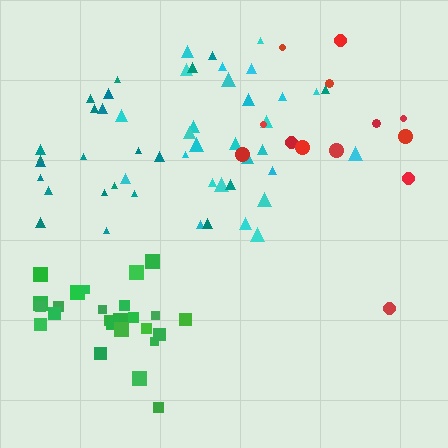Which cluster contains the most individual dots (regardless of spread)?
Cyan (27).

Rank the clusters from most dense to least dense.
cyan, green, teal, red.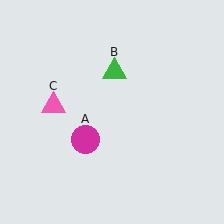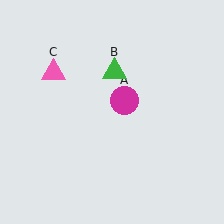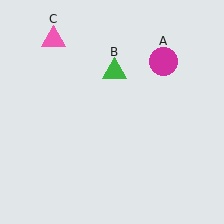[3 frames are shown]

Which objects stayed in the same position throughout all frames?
Green triangle (object B) remained stationary.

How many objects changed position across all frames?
2 objects changed position: magenta circle (object A), pink triangle (object C).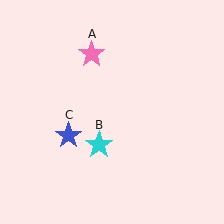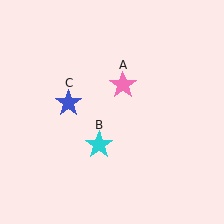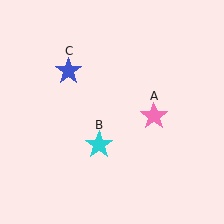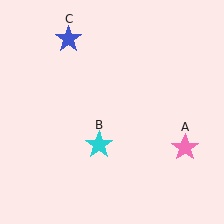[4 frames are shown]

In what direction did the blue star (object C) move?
The blue star (object C) moved up.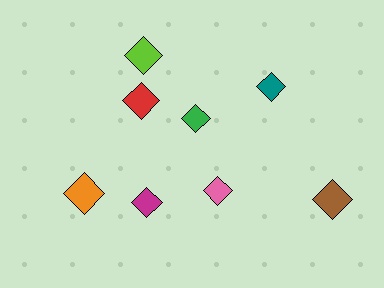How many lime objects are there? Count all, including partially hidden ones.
There is 1 lime object.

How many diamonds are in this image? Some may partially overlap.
There are 8 diamonds.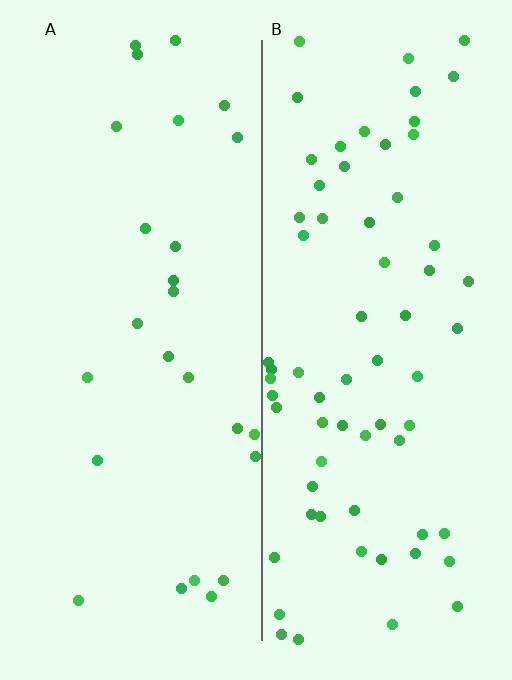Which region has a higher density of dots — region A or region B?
B (the right).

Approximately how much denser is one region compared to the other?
Approximately 2.6× — region B over region A.